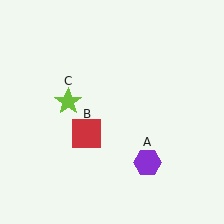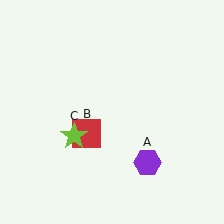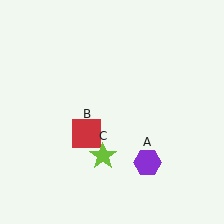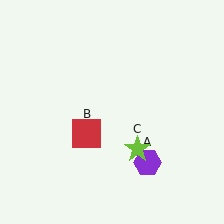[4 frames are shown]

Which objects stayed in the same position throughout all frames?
Purple hexagon (object A) and red square (object B) remained stationary.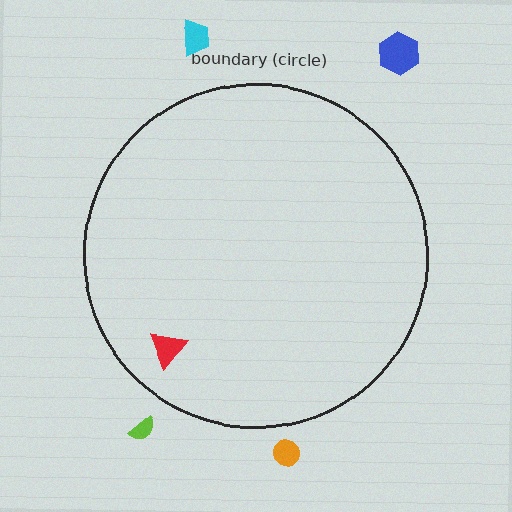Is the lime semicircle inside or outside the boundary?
Outside.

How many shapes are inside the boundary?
1 inside, 4 outside.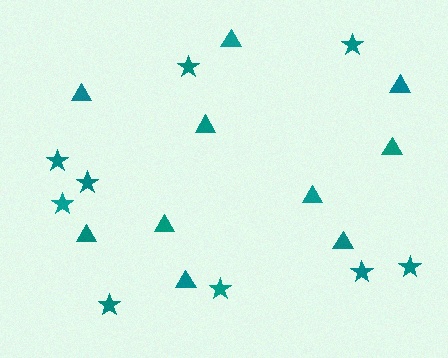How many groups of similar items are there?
There are 2 groups: one group of triangles (10) and one group of stars (9).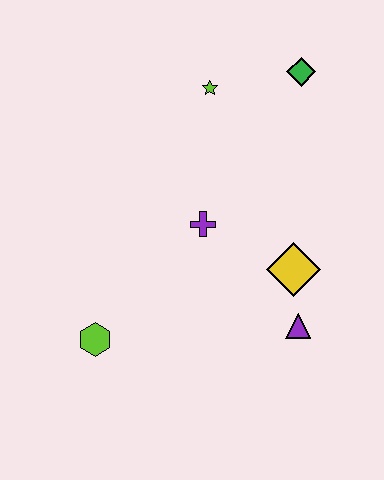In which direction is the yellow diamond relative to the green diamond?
The yellow diamond is below the green diamond.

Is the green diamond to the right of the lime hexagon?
Yes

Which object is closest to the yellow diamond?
The purple triangle is closest to the yellow diamond.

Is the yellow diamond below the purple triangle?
No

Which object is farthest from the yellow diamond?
The lime hexagon is farthest from the yellow diamond.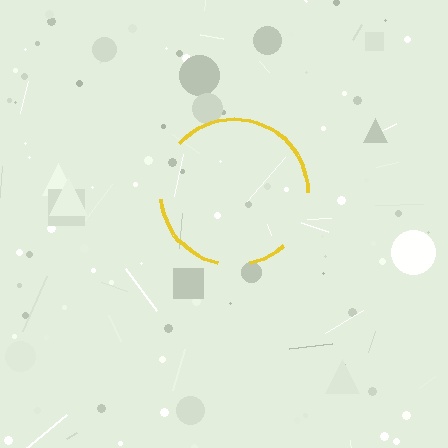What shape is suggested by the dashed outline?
The dashed outline suggests a circle.